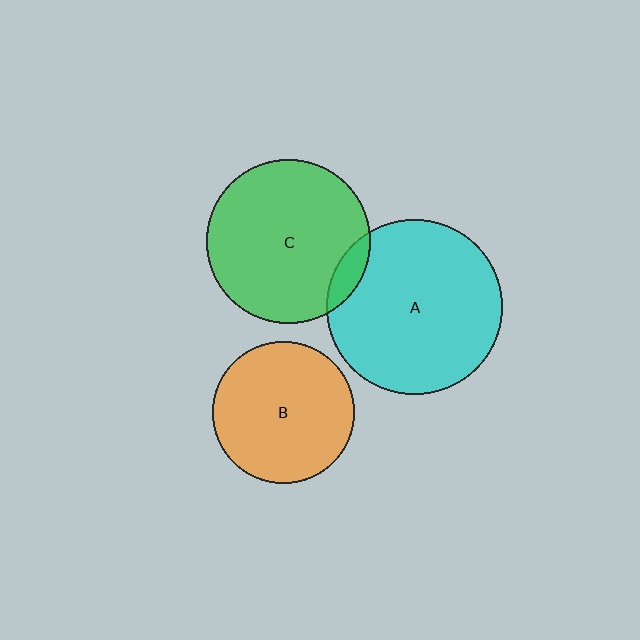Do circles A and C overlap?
Yes.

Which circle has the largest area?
Circle A (cyan).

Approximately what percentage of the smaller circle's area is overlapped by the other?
Approximately 10%.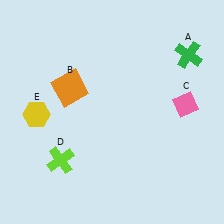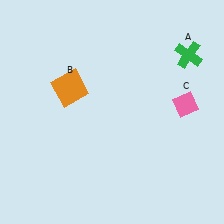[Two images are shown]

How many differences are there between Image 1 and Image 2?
There are 2 differences between the two images.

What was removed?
The yellow hexagon (E), the lime cross (D) were removed in Image 2.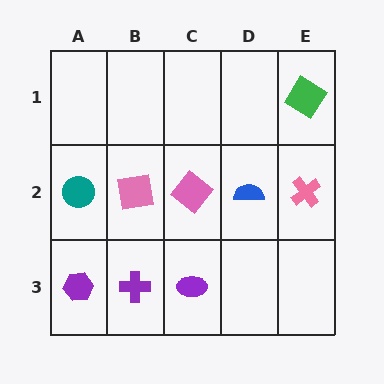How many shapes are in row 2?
5 shapes.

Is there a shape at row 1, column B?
No, that cell is empty.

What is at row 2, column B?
A pink square.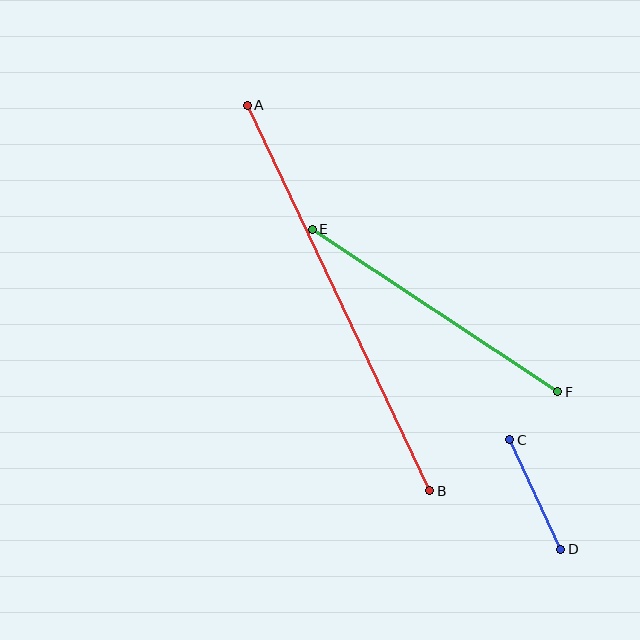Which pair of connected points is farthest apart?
Points A and B are farthest apart.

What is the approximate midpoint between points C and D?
The midpoint is at approximately (535, 495) pixels.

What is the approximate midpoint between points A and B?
The midpoint is at approximately (338, 298) pixels.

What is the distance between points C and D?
The distance is approximately 121 pixels.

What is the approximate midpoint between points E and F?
The midpoint is at approximately (435, 310) pixels.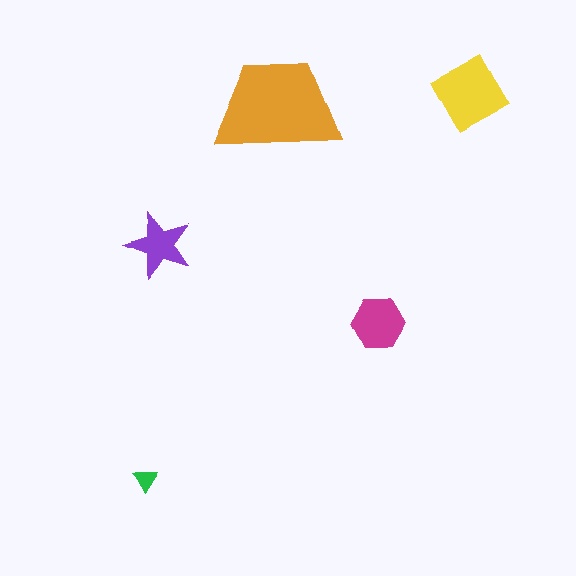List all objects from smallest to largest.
The green triangle, the purple star, the magenta hexagon, the yellow square, the orange trapezoid.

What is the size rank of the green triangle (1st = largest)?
5th.